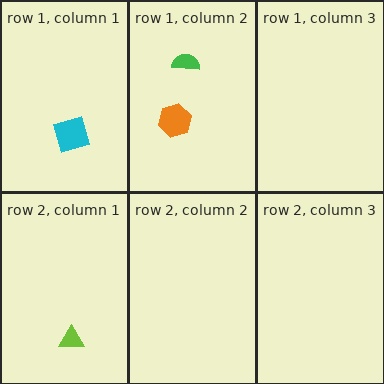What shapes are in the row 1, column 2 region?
The green semicircle, the orange hexagon.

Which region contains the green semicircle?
The row 1, column 2 region.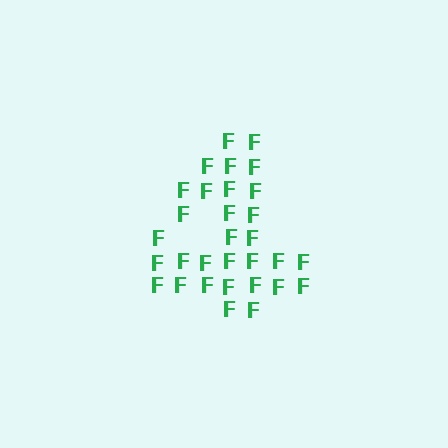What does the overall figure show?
The overall figure shows the digit 4.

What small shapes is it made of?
It is made of small letter F's.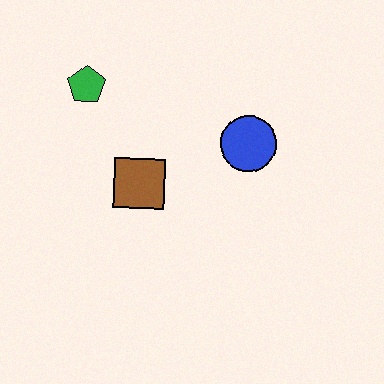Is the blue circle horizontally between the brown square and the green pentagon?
No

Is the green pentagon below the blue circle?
No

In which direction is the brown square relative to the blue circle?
The brown square is to the left of the blue circle.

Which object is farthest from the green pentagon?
The blue circle is farthest from the green pentagon.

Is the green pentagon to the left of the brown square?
Yes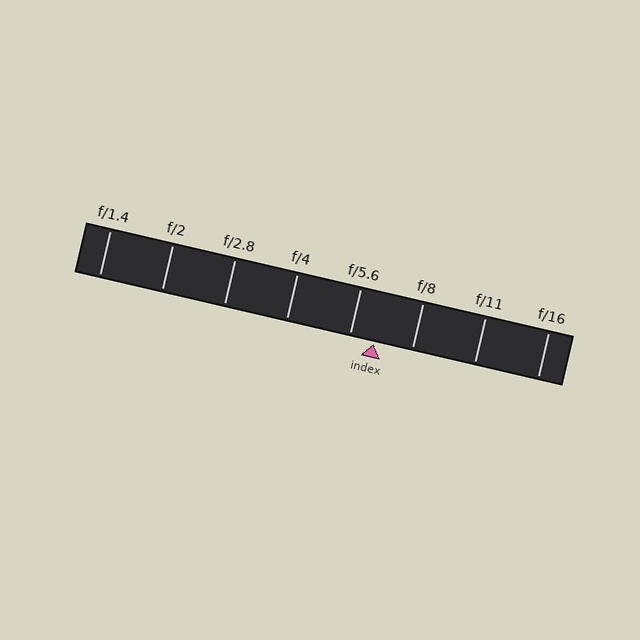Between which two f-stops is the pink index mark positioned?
The index mark is between f/5.6 and f/8.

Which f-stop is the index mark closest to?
The index mark is closest to f/5.6.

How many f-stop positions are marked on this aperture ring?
There are 8 f-stop positions marked.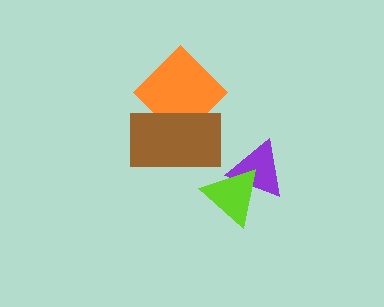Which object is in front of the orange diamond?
The brown rectangle is in front of the orange diamond.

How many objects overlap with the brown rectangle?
1 object overlaps with the brown rectangle.